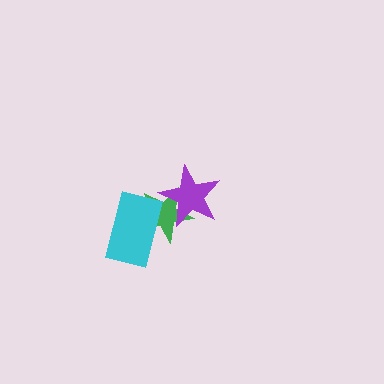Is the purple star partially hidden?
No, no other shape covers it.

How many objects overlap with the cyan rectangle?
1 object overlaps with the cyan rectangle.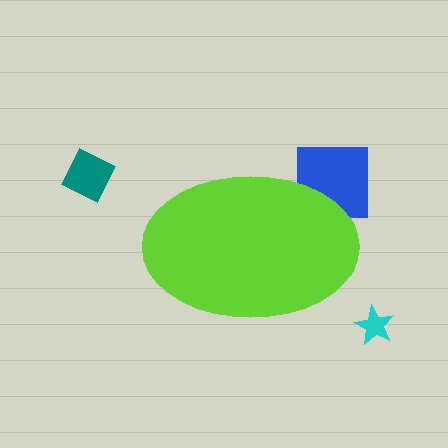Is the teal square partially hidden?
No, the teal square is fully visible.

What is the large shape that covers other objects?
A lime ellipse.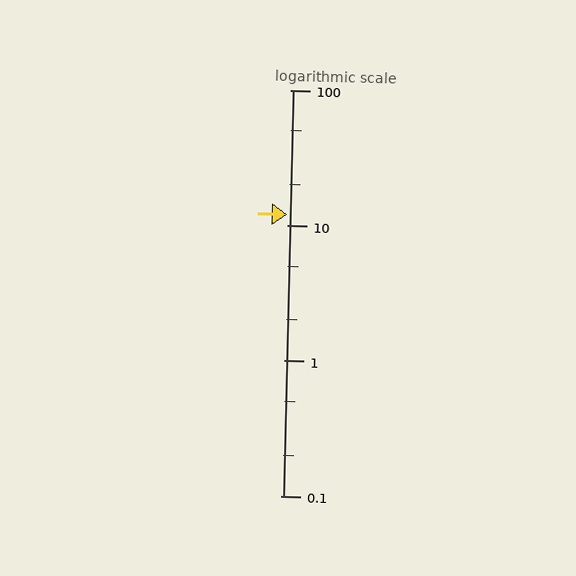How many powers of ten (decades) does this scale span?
The scale spans 3 decades, from 0.1 to 100.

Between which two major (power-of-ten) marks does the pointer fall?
The pointer is between 10 and 100.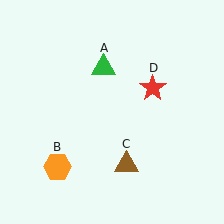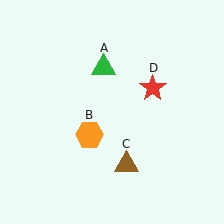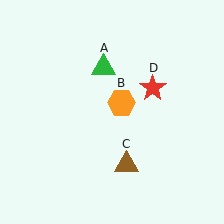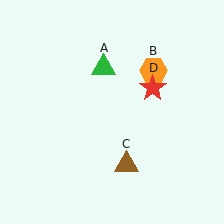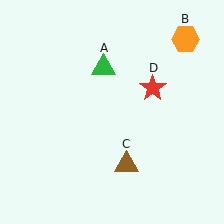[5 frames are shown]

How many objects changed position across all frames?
1 object changed position: orange hexagon (object B).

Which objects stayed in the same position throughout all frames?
Green triangle (object A) and brown triangle (object C) and red star (object D) remained stationary.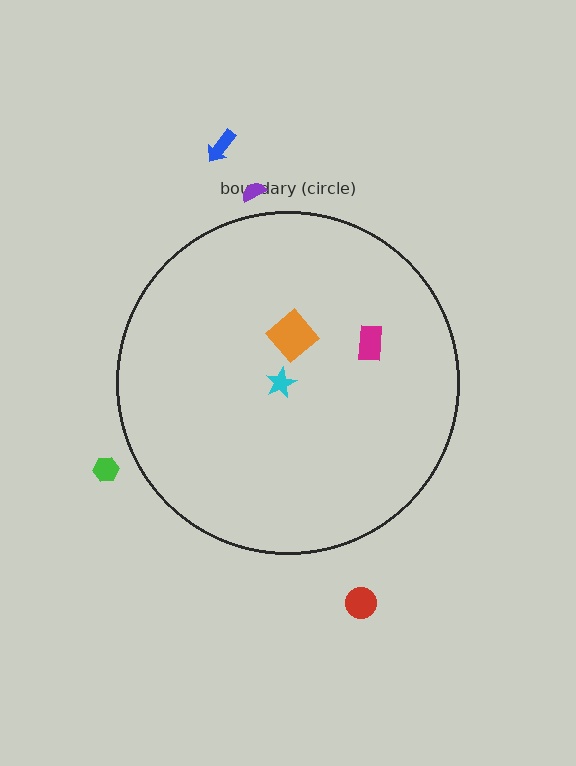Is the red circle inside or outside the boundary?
Outside.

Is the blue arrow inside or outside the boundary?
Outside.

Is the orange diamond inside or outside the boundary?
Inside.